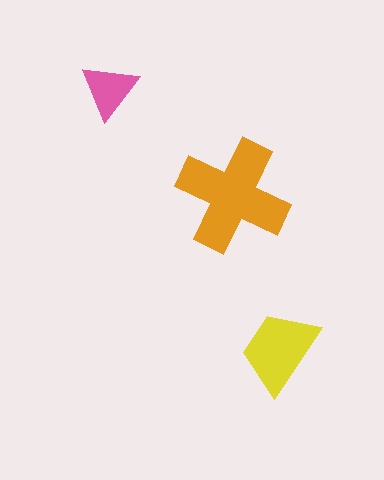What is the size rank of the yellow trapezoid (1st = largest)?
2nd.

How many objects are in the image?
There are 3 objects in the image.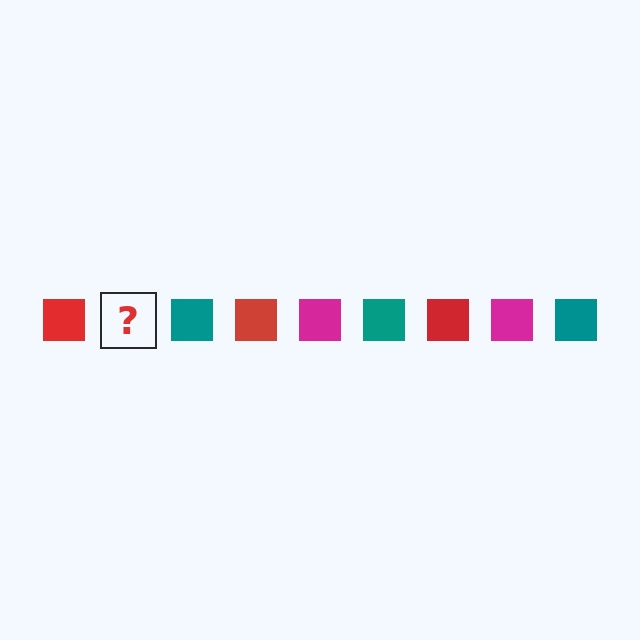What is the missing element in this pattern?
The missing element is a magenta square.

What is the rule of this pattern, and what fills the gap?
The rule is that the pattern cycles through red, magenta, teal squares. The gap should be filled with a magenta square.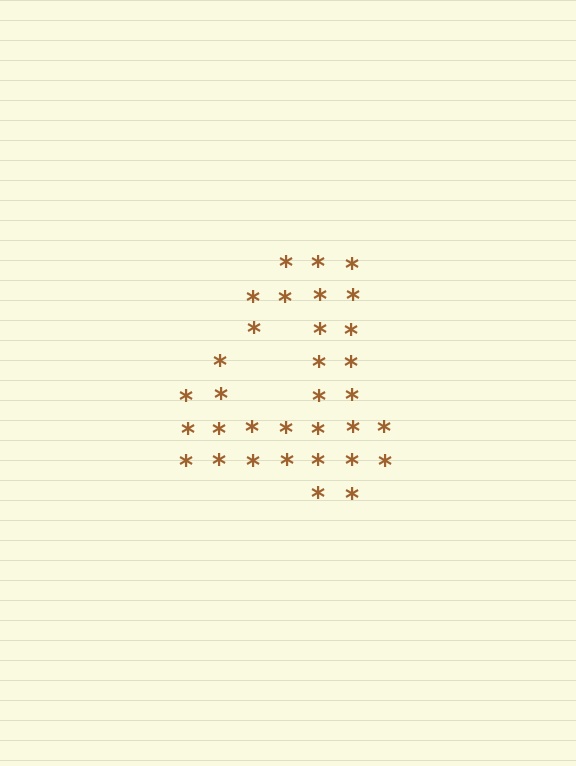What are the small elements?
The small elements are asterisks.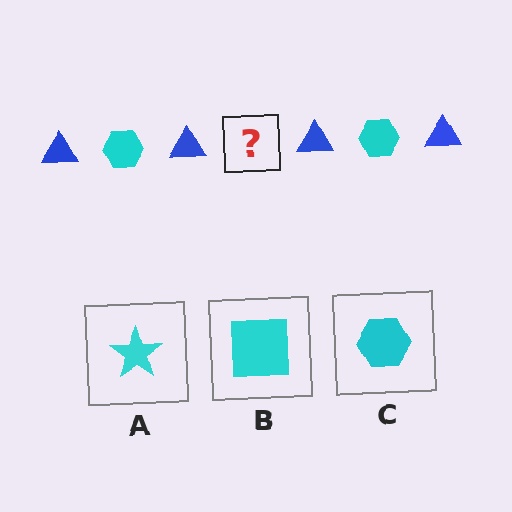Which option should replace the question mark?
Option C.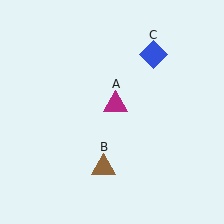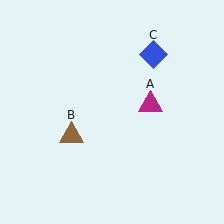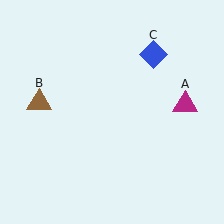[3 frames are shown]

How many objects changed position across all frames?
2 objects changed position: magenta triangle (object A), brown triangle (object B).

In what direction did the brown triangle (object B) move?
The brown triangle (object B) moved up and to the left.